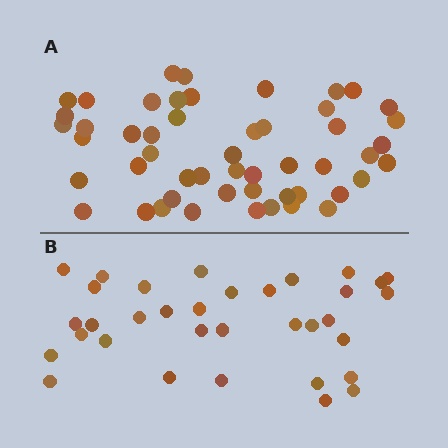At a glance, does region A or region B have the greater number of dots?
Region A (the top region) has more dots.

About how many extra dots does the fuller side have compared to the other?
Region A has approximately 15 more dots than region B.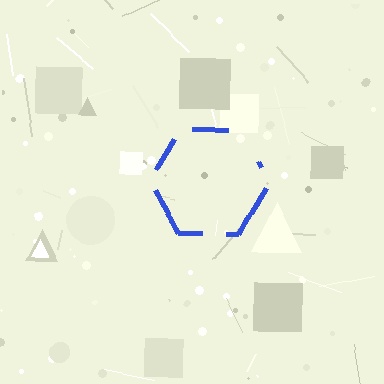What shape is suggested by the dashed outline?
The dashed outline suggests a hexagon.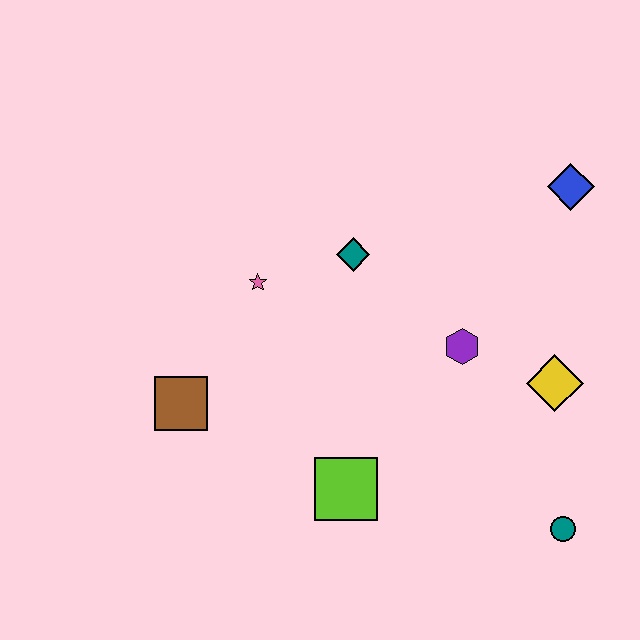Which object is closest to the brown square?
The pink star is closest to the brown square.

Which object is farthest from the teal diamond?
The teal circle is farthest from the teal diamond.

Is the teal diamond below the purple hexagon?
No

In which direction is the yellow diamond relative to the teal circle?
The yellow diamond is above the teal circle.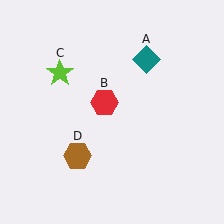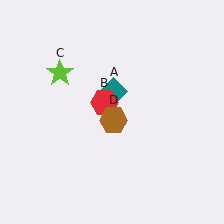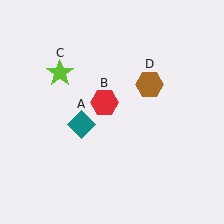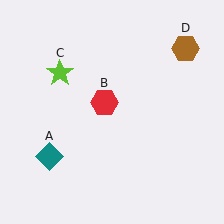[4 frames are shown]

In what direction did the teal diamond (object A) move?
The teal diamond (object A) moved down and to the left.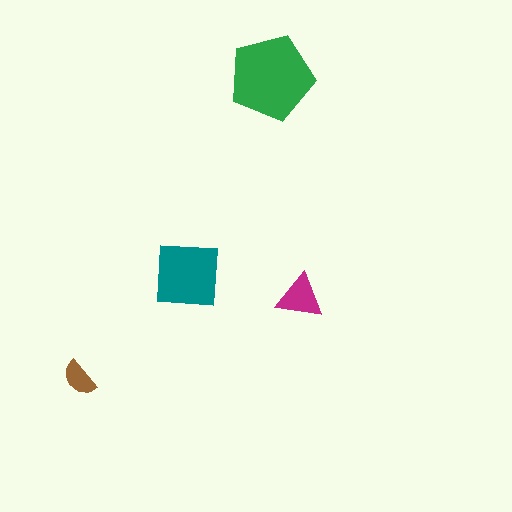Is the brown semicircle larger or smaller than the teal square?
Smaller.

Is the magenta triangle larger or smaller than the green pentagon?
Smaller.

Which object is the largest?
The green pentagon.